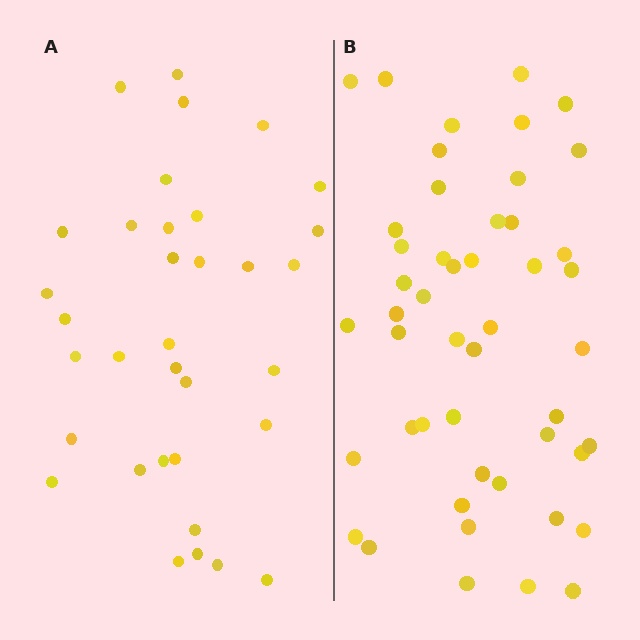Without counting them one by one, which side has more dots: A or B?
Region B (the right region) has more dots.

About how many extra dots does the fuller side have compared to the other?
Region B has approximately 15 more dots than region A.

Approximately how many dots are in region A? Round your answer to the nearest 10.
About 30 dots. (The exact count is 34, which rounds to 30.)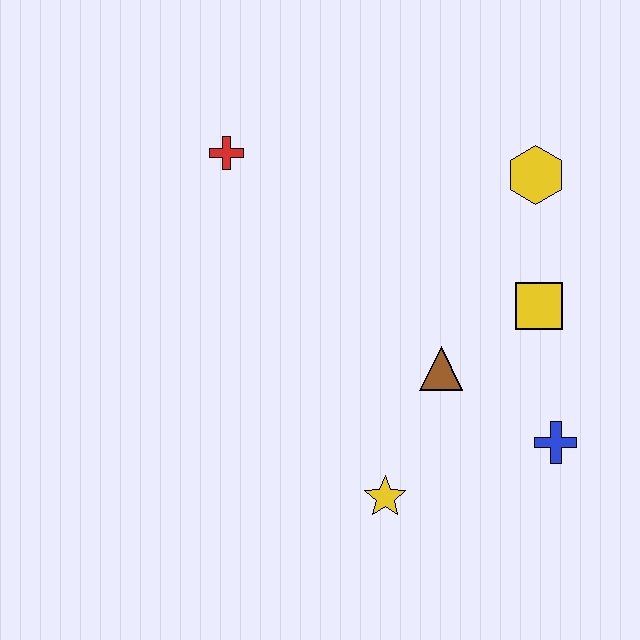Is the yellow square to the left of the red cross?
No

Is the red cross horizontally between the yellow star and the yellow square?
No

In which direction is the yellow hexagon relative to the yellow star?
The yellow hexagon is above the yellow star.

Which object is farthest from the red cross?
The blue cross is farthest from the red cross.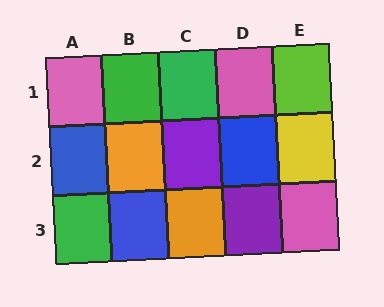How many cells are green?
3 cells are green.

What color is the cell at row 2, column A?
Blue.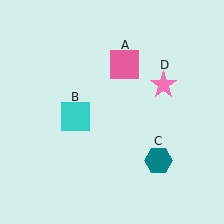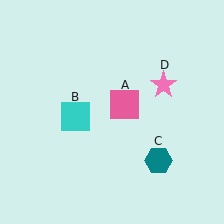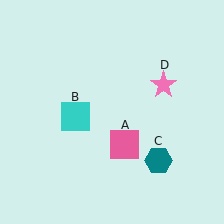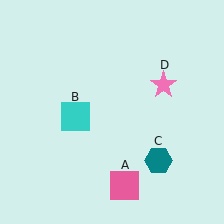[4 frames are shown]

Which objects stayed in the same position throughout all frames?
Cyan square (object B) and teal hexagon (object C) and pink star (object D) remained stationary.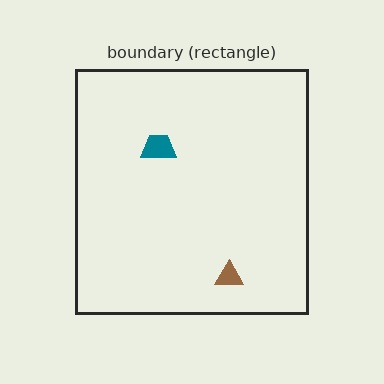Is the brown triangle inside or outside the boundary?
Inside.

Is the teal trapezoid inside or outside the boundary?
Inside.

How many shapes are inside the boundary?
2 inside, 0 outside.